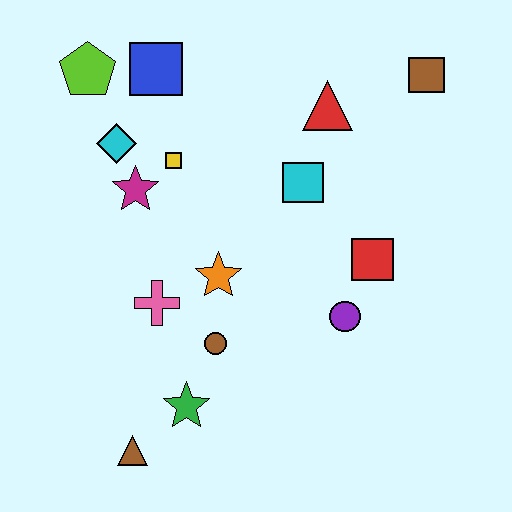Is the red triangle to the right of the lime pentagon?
Yes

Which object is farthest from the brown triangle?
The brown square is farthest from the brown triangle.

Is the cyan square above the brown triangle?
Yes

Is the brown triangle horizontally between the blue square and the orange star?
No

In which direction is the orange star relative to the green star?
The orange star is above the green star.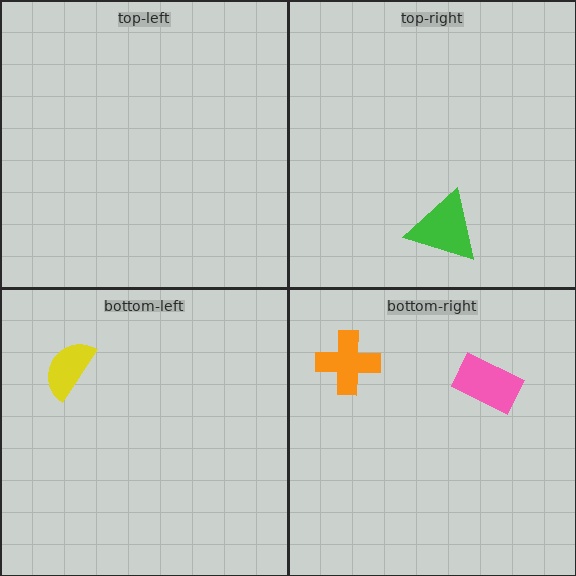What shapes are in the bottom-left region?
The yellow semicircle.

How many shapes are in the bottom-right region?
2.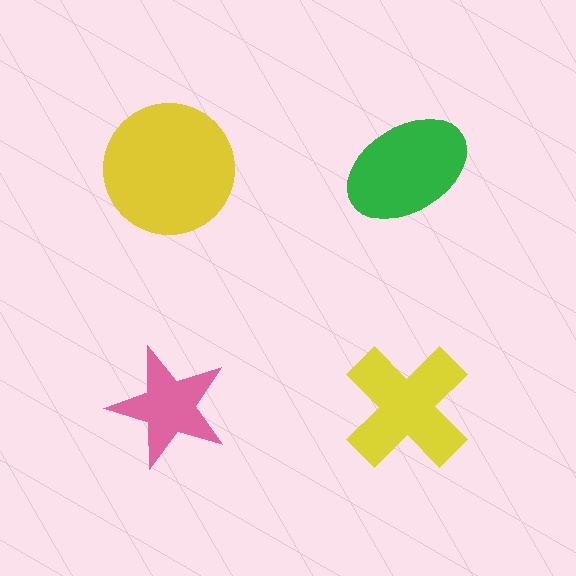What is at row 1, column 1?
A yellow circle.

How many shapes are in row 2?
2 shapes.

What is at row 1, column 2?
A green ellipse.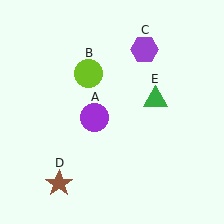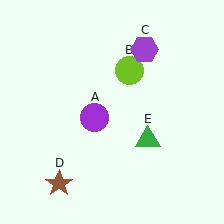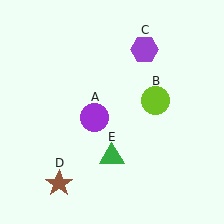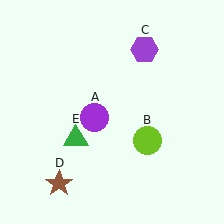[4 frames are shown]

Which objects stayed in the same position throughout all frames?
Purple circle (object A) and purple hexagon (object C) and brown star (object D) remained stationary.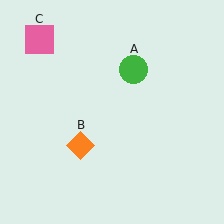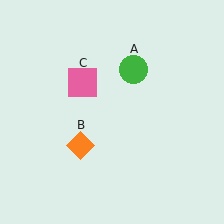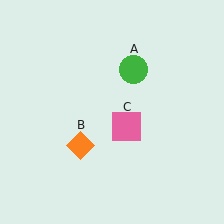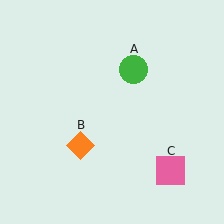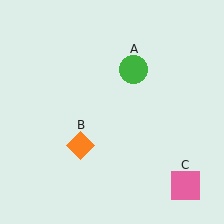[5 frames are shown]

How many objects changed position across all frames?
1 object changed position: pink square (object C).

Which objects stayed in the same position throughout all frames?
Green circle (object A) and orange diamond (object B) remained stationary.